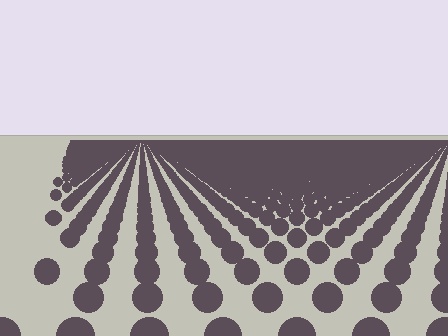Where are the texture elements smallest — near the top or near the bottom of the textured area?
Near the top.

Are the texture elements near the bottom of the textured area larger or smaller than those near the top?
Larger. Near the bottom, elements are closer to the viewer and appear at a bigger on-screen size.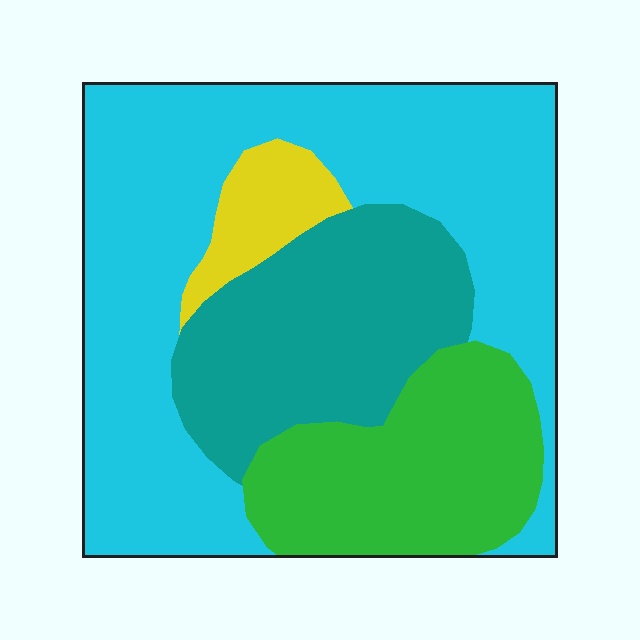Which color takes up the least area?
Yellow, at roughly 5%.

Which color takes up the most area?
Cyan, at roughly 50%.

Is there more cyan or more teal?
Cyan.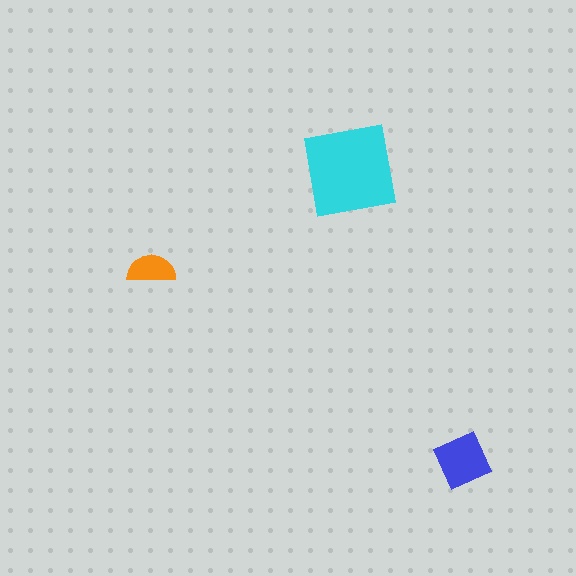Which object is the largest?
The cyan square.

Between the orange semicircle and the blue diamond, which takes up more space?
The blue diamond.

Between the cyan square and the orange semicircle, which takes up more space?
The cyan square.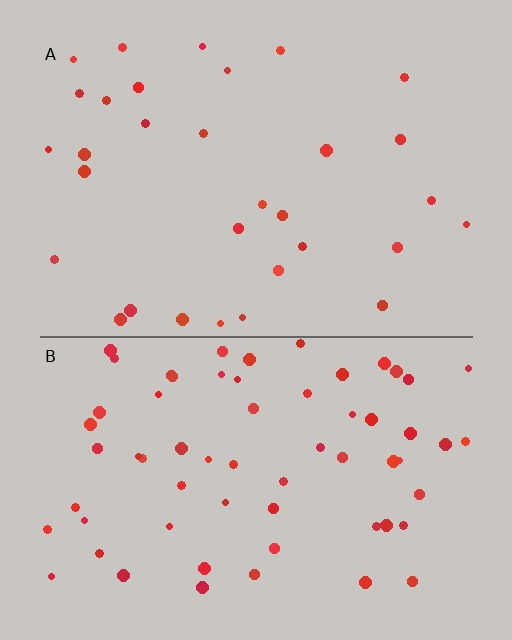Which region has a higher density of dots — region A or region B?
B (the bottom).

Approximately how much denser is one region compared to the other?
Approximately 2.0× — region B over region A.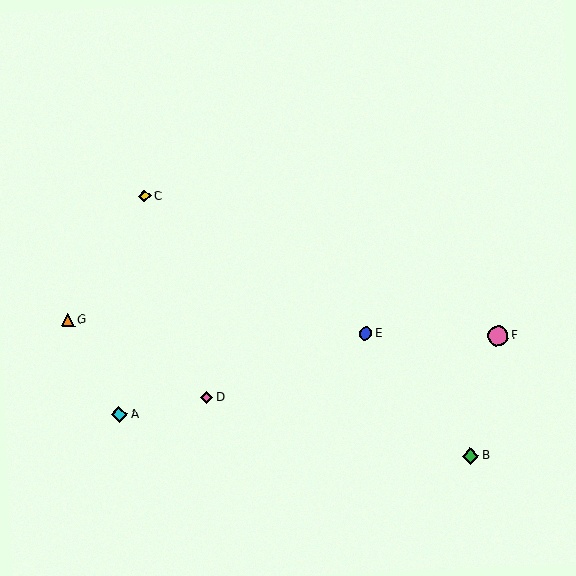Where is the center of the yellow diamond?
The center of the yellow diamond is at (144, 196).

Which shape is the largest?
The pink circle (labeled F) is the largest.